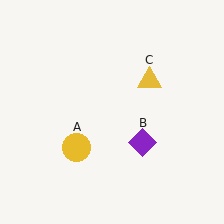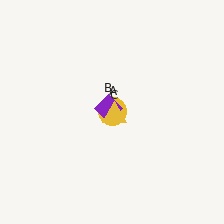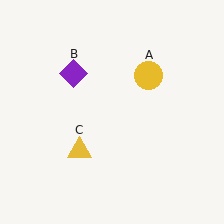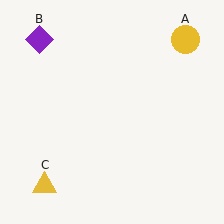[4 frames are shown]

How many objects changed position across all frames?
3 objects changed position: yellow circle (object A), purple diamond (object B), yellow triangle (object C).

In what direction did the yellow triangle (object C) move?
The yellow triangle (object C) moved down and to the left.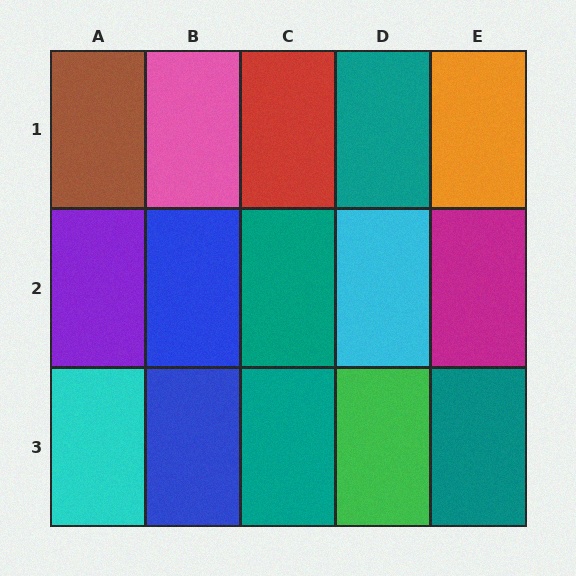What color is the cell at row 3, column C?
Teal.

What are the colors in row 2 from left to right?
Purple, blue, teal, cyan, magenta.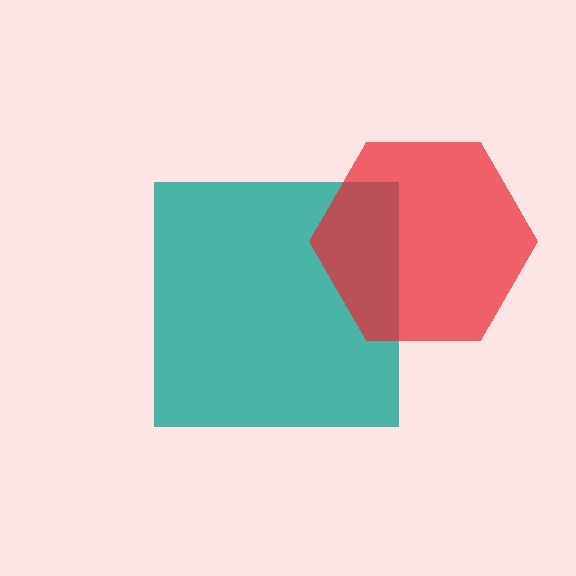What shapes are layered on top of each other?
The layered shapes are: a teal square, a red hexagon.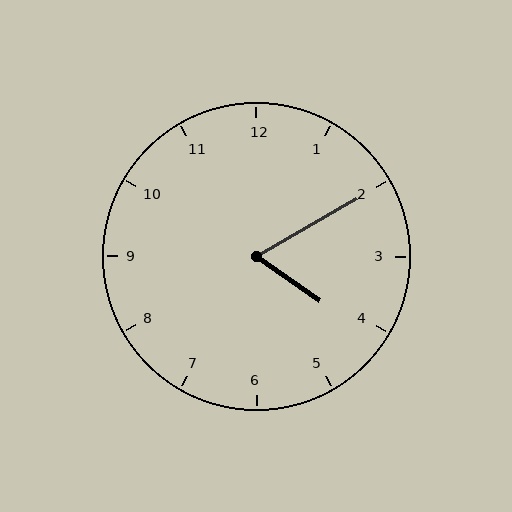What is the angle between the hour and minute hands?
Approximately 65 degrees.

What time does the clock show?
4:10.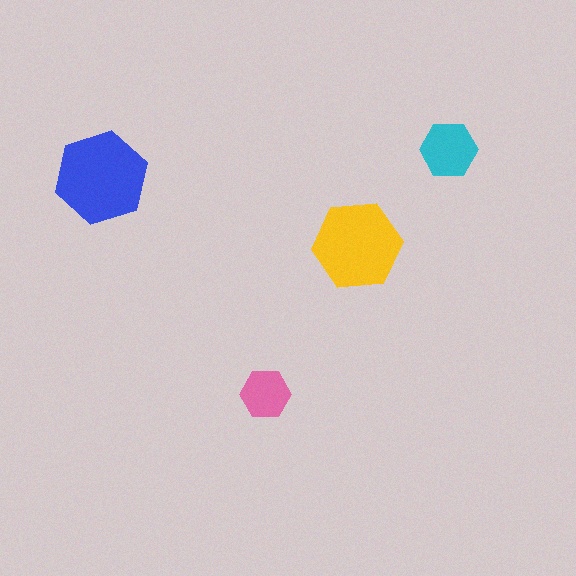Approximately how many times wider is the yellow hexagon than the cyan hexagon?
About 1.5 times wider.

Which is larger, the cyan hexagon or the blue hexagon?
The blue one.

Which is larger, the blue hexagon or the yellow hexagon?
The blue one.